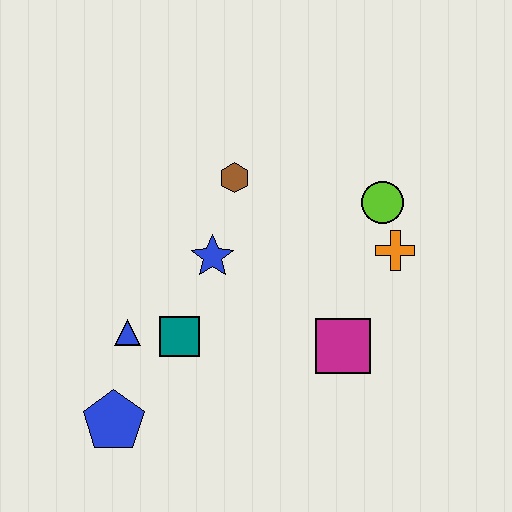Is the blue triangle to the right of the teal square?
No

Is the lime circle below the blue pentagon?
No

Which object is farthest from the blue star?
The blue pentagon is farthest from the blue star.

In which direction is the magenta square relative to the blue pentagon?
The magenta square is to the right of the blue pentagon.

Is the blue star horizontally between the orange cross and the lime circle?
No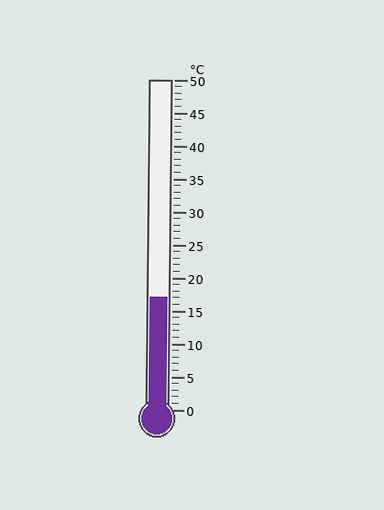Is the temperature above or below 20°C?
The temperature is below 20°C.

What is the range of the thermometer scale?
The thermometer scale ranges from 0°C to 50°C.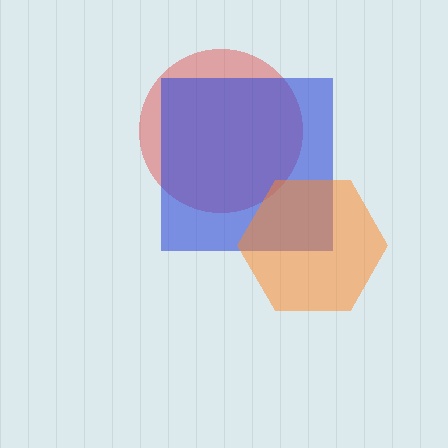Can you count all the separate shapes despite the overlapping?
Yes, there are 3 separate shapes.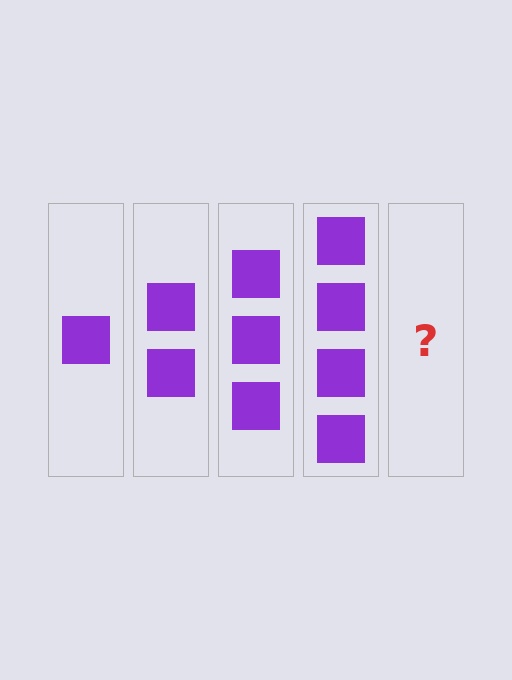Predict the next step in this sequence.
The next step is 5 squares.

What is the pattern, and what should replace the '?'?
The pattern is that each step adds one more square. The '?' should be 5 squares.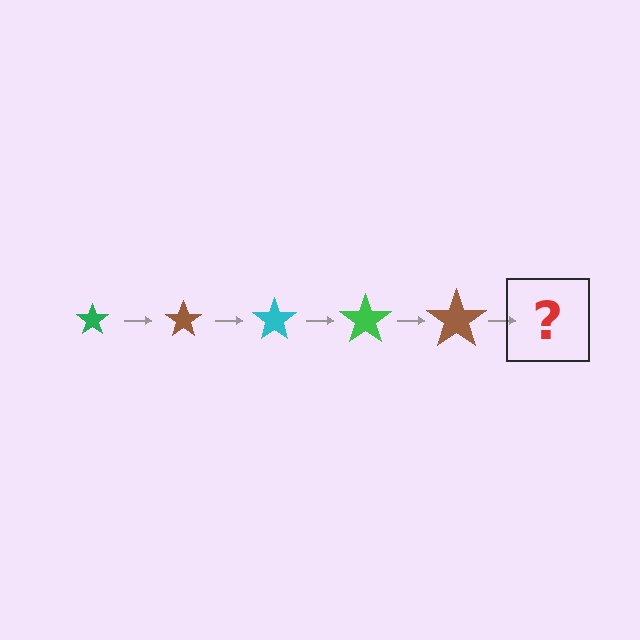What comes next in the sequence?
The next element should be a cyan star, larger than the previous one.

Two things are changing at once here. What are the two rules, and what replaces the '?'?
The two rules are that the star grows larger each step and the color cycles through green, brown, and cyan. The '?' should be a cyan star, larger than the previous one.